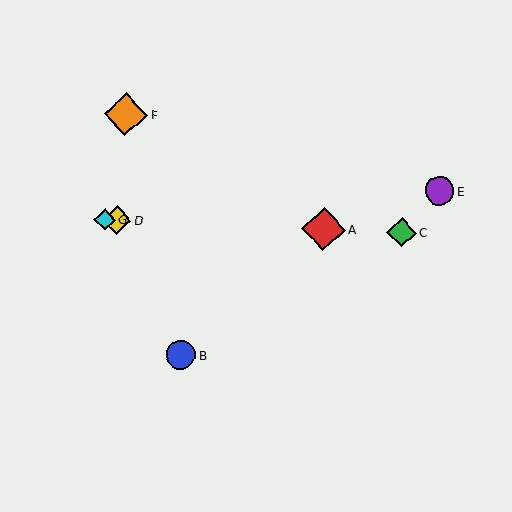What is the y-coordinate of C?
Object C is at y≈232.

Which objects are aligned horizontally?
Objects A, C, D, G are aligned horizontally.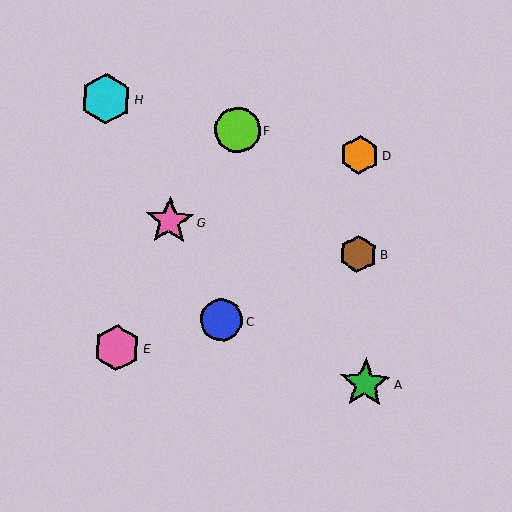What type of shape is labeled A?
Shape A is a green star.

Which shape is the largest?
The green star (labeled A) is the largest.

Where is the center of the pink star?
The center of the pink star is at (169, 221).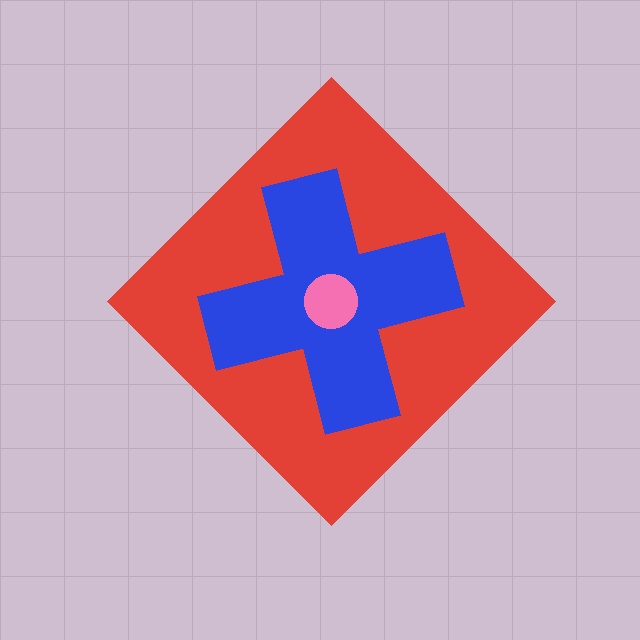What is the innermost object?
The pink circle.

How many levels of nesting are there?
3.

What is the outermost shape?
The red diamond.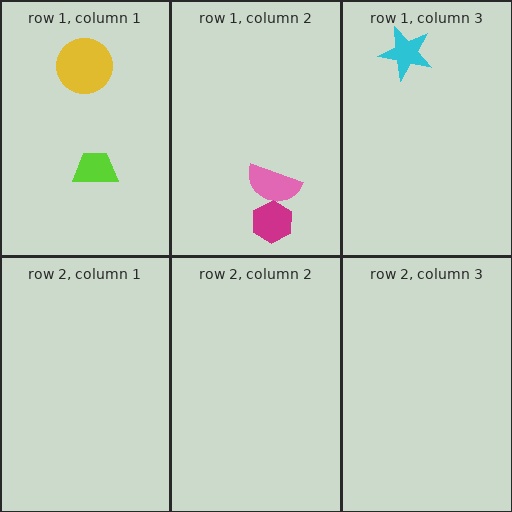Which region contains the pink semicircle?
The row 1, column 2 region.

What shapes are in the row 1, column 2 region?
The pink semicircle, the magenta hexagon.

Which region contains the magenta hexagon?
The row 1, column 2 region.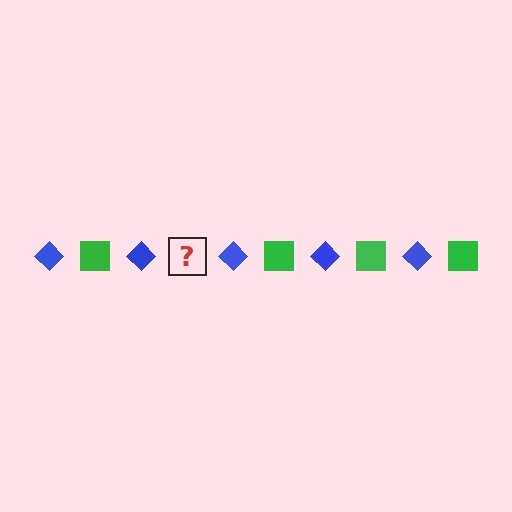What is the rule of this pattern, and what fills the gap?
The rule is that the pattern alternates between blue diamond and green square. The gap should be filled with a green square.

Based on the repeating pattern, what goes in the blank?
The blank should be a green square.